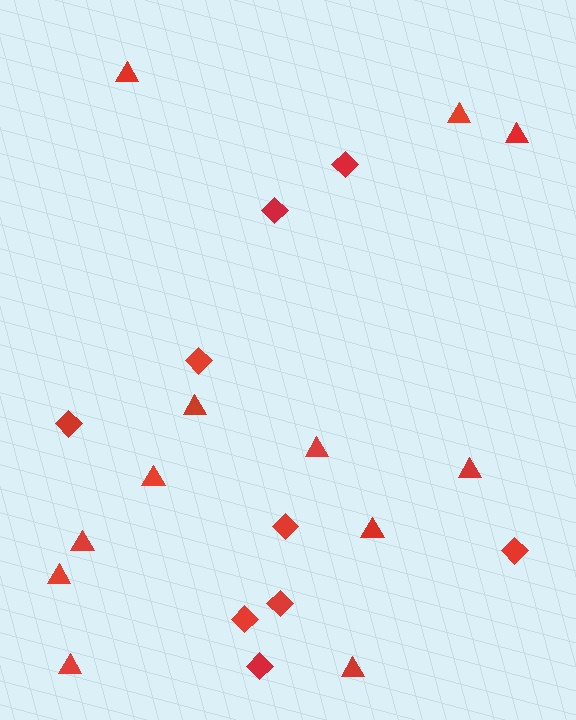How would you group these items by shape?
There are 2 groups: one group of triangles (12) and one group of diamonds (9).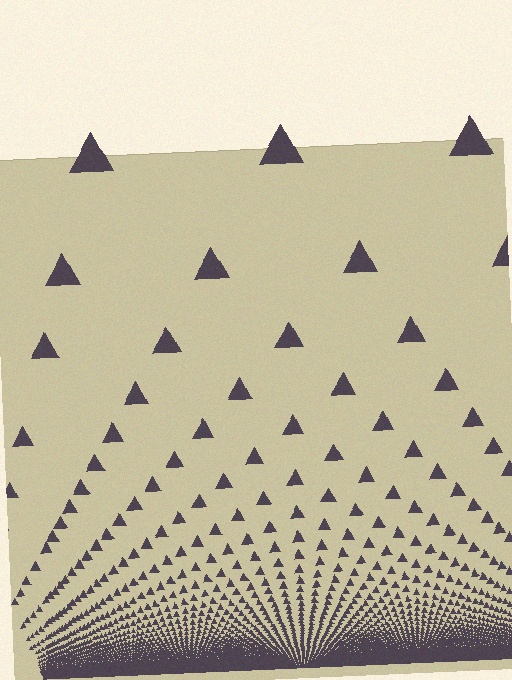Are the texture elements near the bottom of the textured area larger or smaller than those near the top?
Smaller. The gradient is inverted — elements near the bottom are smaller and denser.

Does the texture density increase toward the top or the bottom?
Density increases toward the bottom.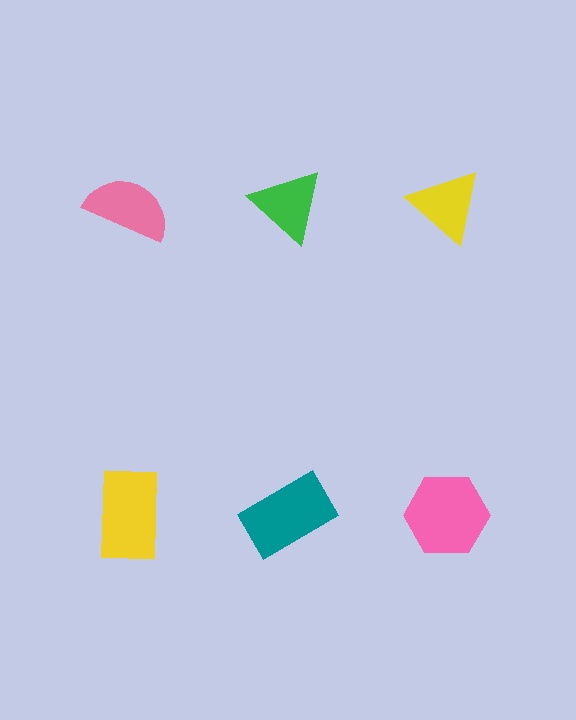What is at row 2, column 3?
A pink hexagon.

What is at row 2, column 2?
A teal rectangle.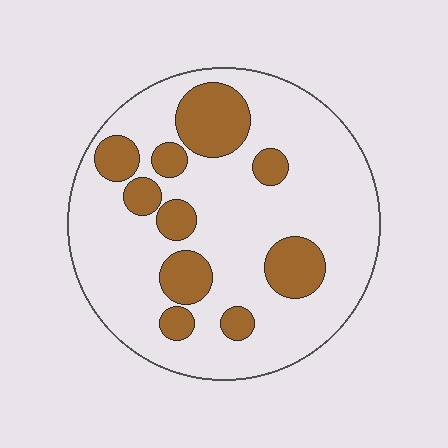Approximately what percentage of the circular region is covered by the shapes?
Approximately 25%.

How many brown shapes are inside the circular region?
10.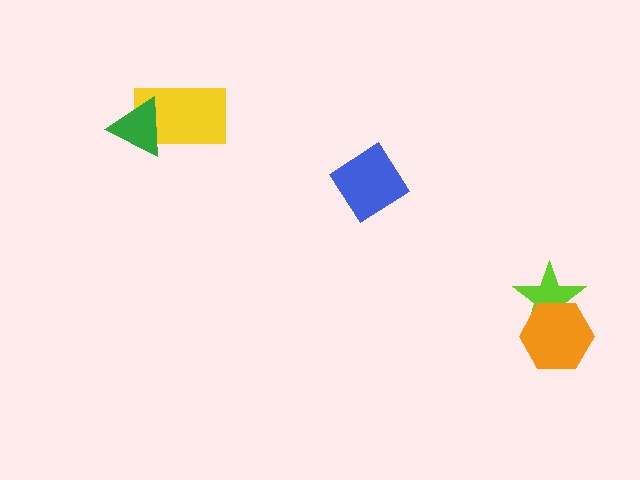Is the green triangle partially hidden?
No, no other shape covers it.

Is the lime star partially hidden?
Yes, it is partially covered by another shape.